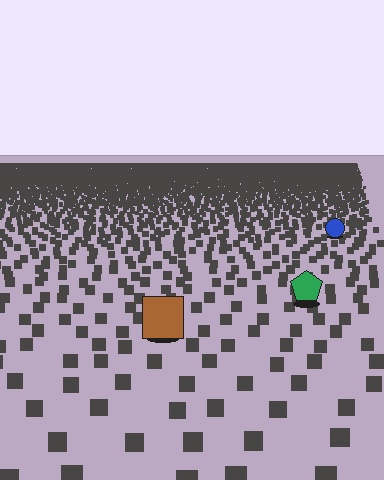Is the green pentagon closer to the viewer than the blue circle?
Yes. The green pentagon is closer — you can tell from the texture gradient: the ground texture is coarser near it.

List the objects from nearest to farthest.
From nearest to farthest: the brown square, the green pentagon, the blue circle.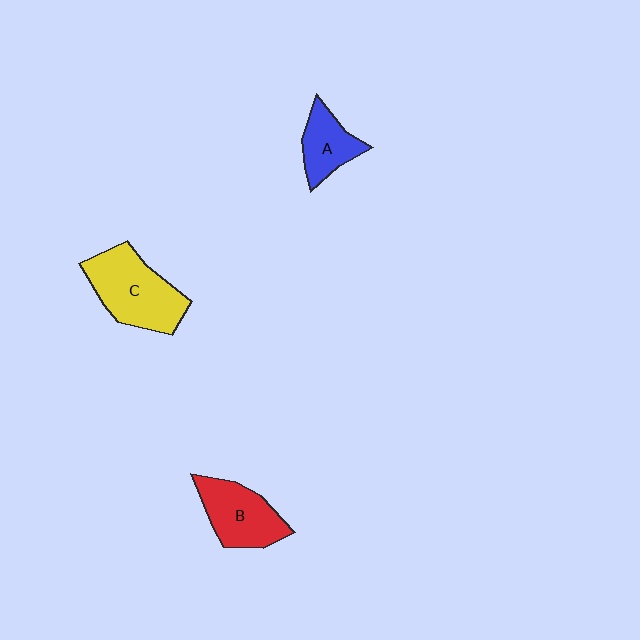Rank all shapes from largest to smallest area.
From largest to smallest: C (yellow), B (red), A (blue).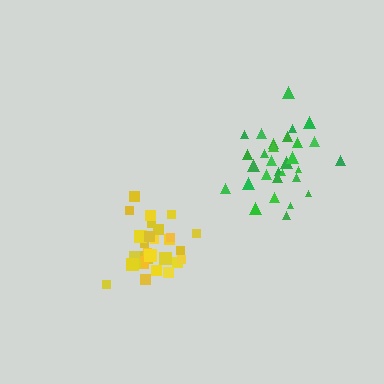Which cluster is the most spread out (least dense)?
Green.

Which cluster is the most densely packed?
Yellow.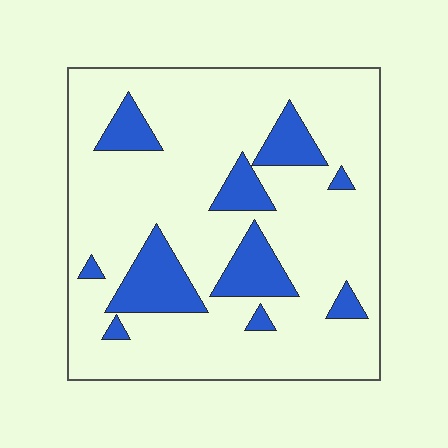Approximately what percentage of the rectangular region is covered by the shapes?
Approximately 20%.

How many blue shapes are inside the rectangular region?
10.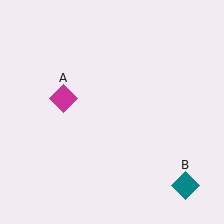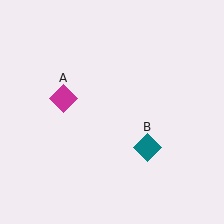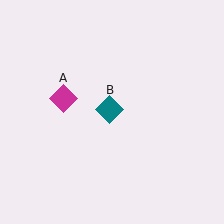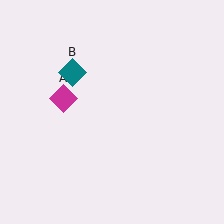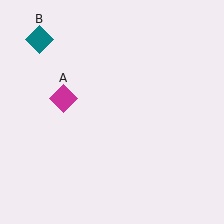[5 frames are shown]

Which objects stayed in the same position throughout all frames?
Magenta diamond (object A) remained stationary.